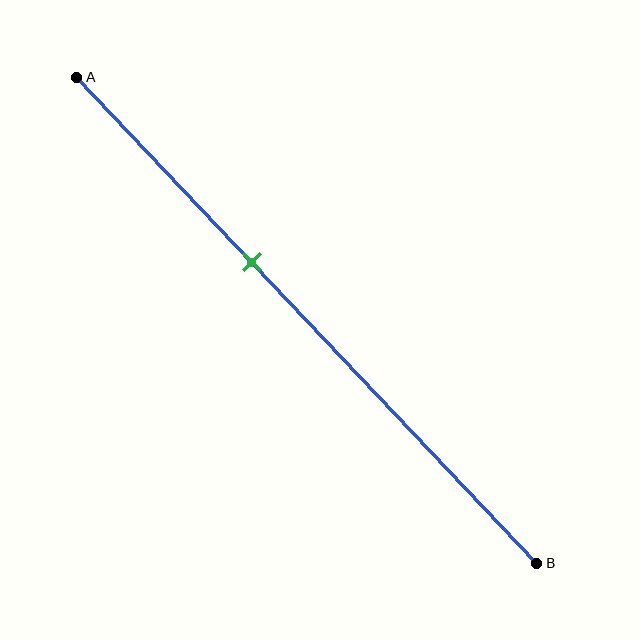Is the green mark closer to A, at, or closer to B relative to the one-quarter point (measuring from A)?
The green mark is closer to point B than the one-quarter point of segment AB.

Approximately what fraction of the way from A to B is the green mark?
The green mark is approximately 40% of the way from A to B.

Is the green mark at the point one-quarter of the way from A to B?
No, the mark is at about 40% from A, not at the 25% one-quarter point.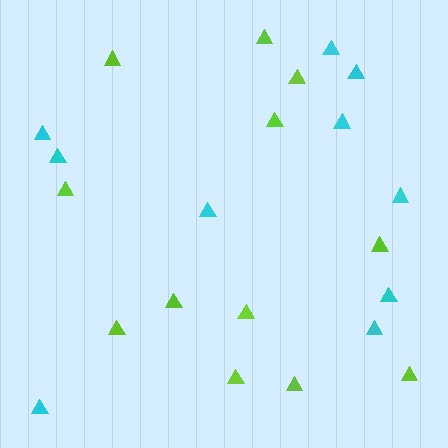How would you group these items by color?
There are 2 groups: one group of lime triangles (12) and one group of cyan triangles (10).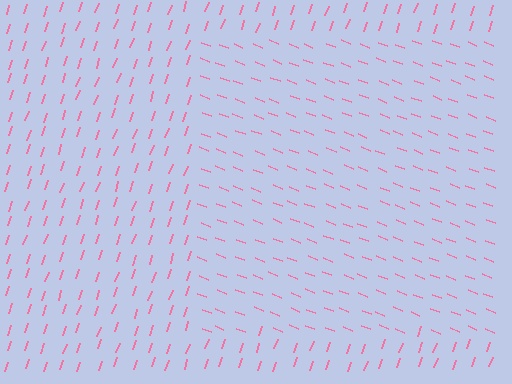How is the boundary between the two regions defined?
The boundary is defined purely by a change in line orientation (approximately 87 degrees difference). All lines are the same color and thickness.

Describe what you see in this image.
The image is filled with small pink line segments. A rectangle region in the image has lines oriented differently from the surrounding lines, creating a visible texture boundary.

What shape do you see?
I see a rectangle.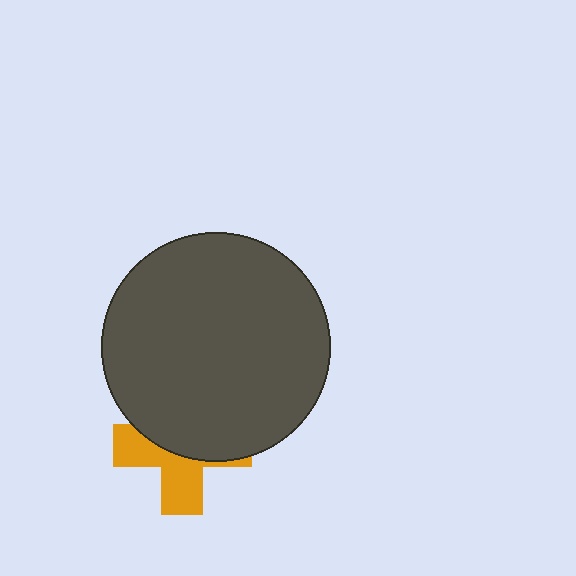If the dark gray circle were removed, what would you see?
You would see the complete orange cross.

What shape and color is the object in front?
The object in front is a dark gray circle.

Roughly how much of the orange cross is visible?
A small part of it is visible (roughly 45%).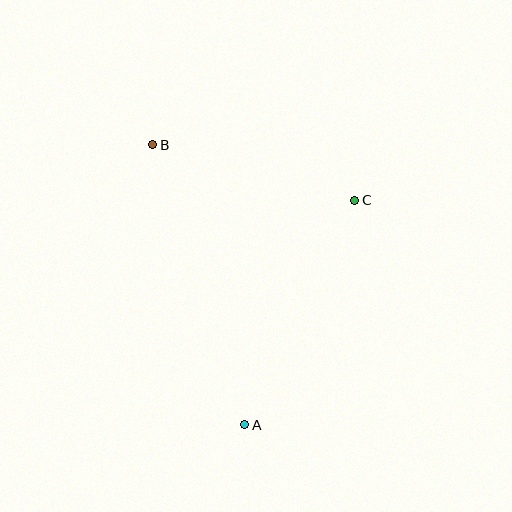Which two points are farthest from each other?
Points A and B are farthest from each other.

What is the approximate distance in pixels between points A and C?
The distance between A and C is approximately 250 pixels.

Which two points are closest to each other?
Points B and C are closest to each other.